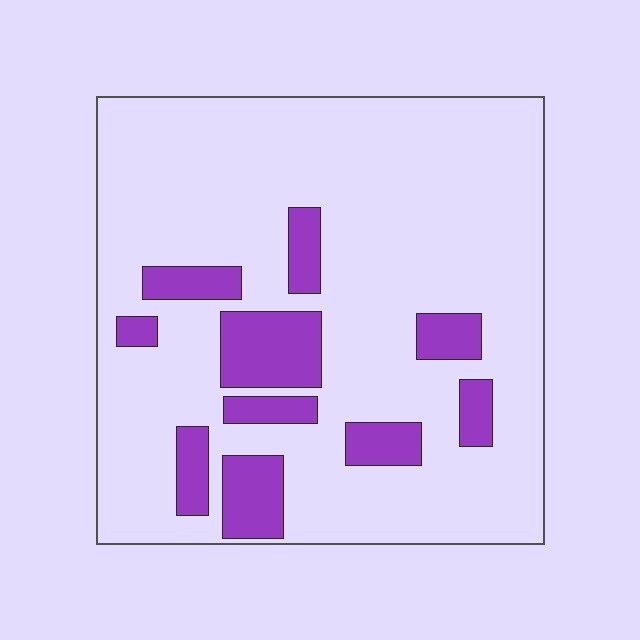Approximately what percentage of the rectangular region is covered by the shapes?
Approximately 15%.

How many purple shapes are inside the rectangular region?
10.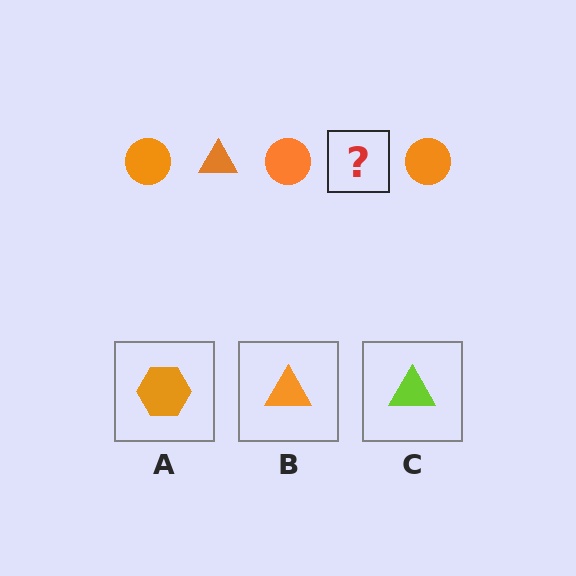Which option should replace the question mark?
Option B.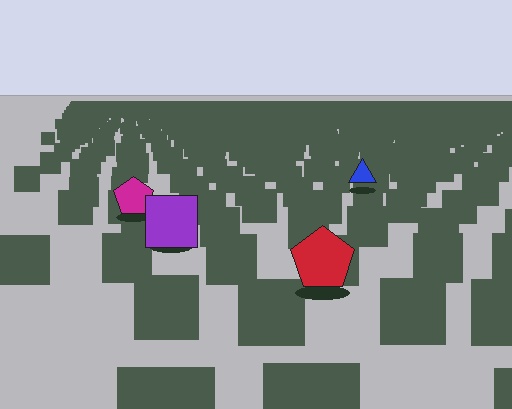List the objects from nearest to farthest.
From nearest to farthest: the red pentagon, the purple square, the magenta pentagon, the blue triangle.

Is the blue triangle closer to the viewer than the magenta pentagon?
No. The magenta pentagon is closer — you can tell from the texture gradient: the ground texture is coarser near it.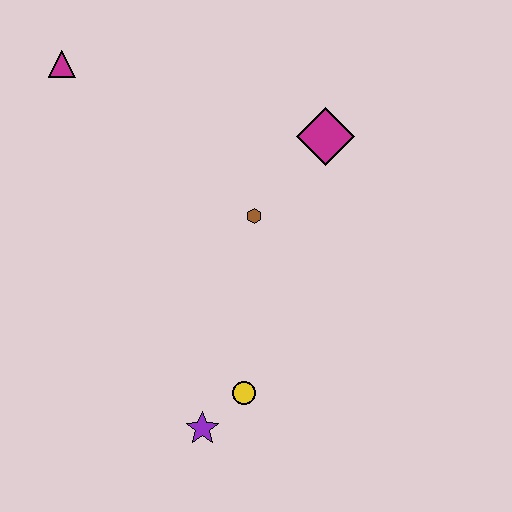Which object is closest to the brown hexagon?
The magenta diamond is closest to the brown hexagon.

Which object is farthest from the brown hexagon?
The magenta triangle is farthest from the brown hexagon.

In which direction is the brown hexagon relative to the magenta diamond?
The brown hexagon is below the magenta diamond.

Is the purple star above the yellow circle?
No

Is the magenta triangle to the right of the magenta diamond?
No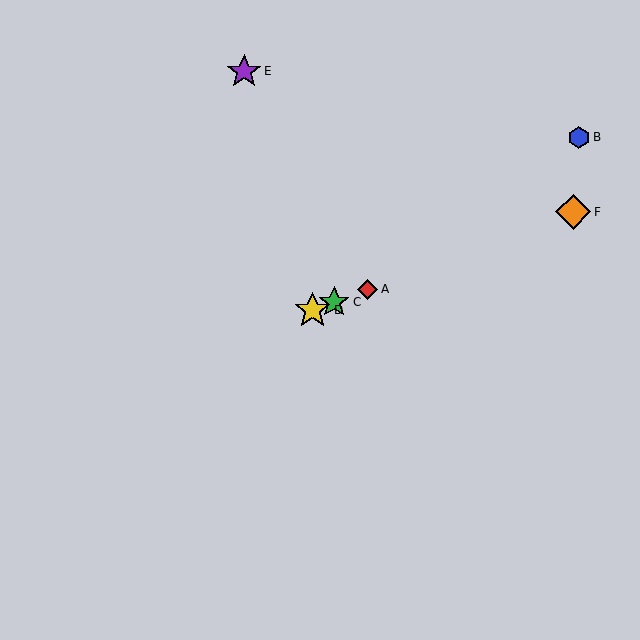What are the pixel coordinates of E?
Object E is at (244, 71).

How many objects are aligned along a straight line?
4 objects (A, C, D, F) are aligned along a straight line.